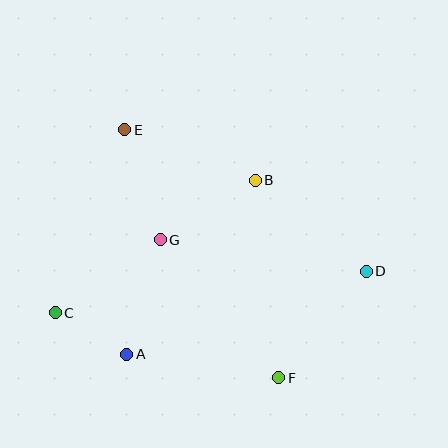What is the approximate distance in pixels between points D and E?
The distance between D and E is approximately 280 pixels.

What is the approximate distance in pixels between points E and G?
The distance between E and G is approximately 116 pixels.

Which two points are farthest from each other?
Points C and D are farthest from each other.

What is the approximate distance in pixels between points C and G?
The distance between C and G is approximately 128 pixels.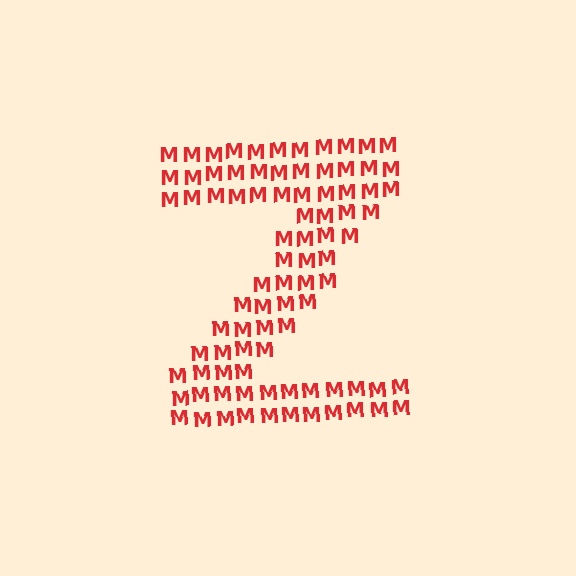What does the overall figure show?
The overall figure shows the letter Z.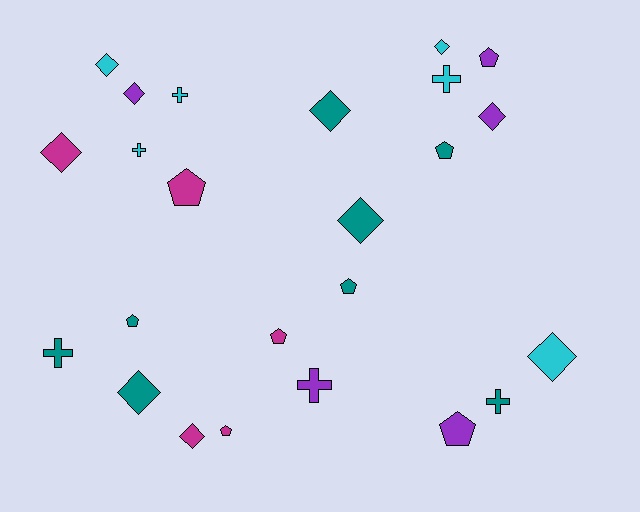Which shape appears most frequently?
Diamond, with 10 objects.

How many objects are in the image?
There are 24 objects.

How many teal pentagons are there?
There are 3 teal pentagons.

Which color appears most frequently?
Teal, with 8 objects.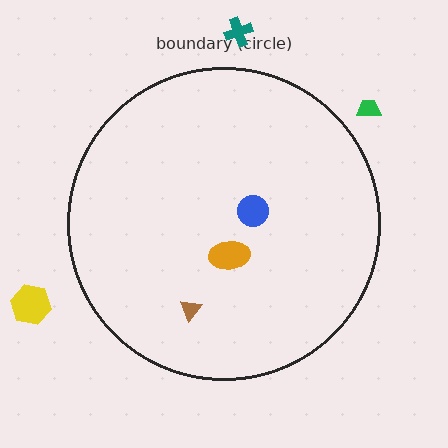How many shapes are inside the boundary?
3 inside, 3 outside.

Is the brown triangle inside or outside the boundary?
Inside.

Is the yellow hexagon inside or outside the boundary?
Outside.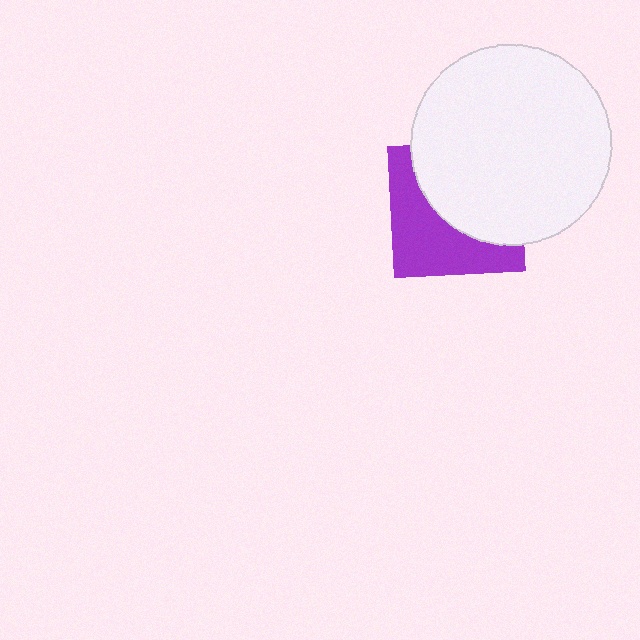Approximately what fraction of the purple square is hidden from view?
Roughly 54% of the purple square is hidden behind the white circle.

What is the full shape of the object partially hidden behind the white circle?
The partially hidden object is a purple square.